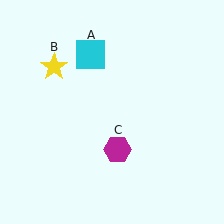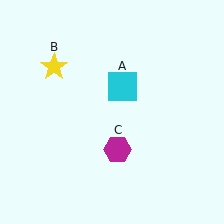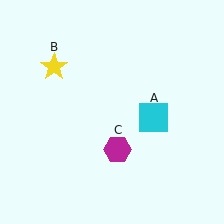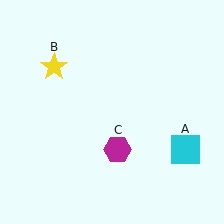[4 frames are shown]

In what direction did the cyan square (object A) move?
The cyan square (object A) moved down and to the right.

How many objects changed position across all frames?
1 object changed position: cyan square (object A).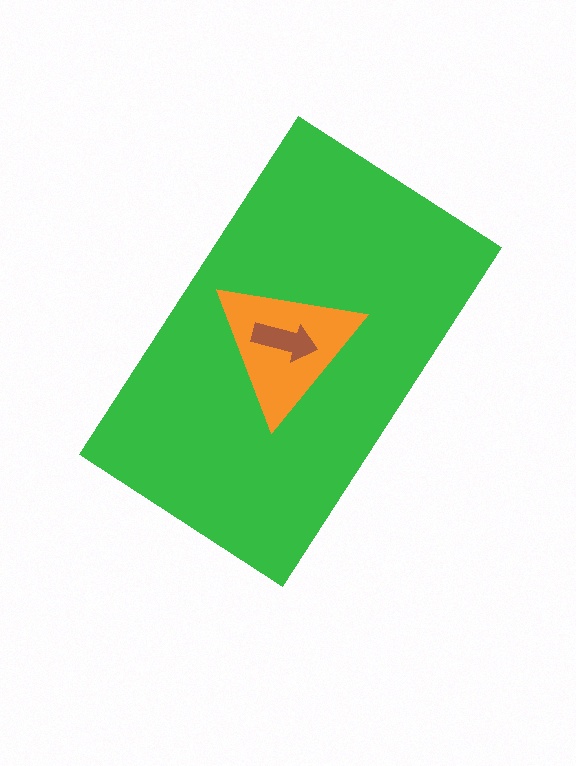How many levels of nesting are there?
3.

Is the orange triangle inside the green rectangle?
Yes.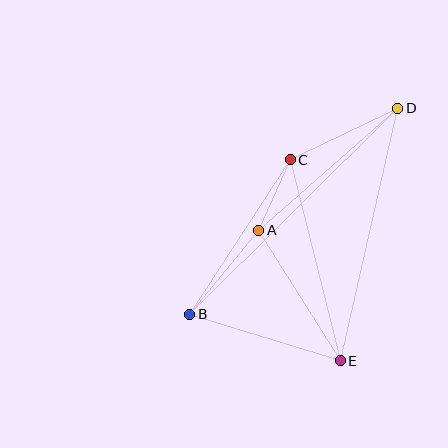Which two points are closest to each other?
Points A and C are closest to each other.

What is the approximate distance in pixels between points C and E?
The distance between C and E is approximately 207 pixels.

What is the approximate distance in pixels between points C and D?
The distance between C and D is approximately 119 pixels.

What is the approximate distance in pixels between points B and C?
The distance between B and C is approximately 184 pixels.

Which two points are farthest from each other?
Points B and D are farthest from each other.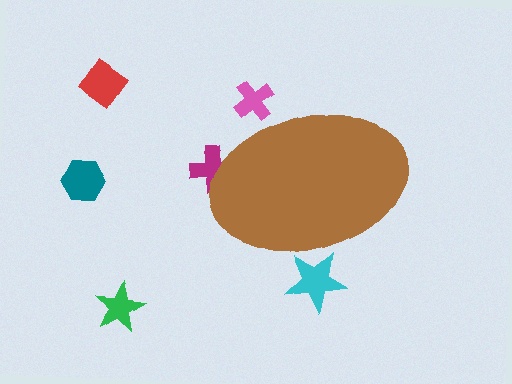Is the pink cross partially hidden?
Yes, the pink cross is partially hidden behind the brown ellipse.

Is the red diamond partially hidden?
No, the red diamond is fully visible.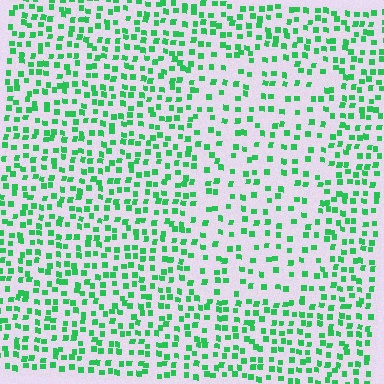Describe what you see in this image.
The image contains small green elements arranged at two different densities. A rectangle-shaped region is visible where the elements are less densely packed than the surrounding area.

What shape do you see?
I see a rectangle.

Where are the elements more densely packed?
The elements are more densely packed outside the rectangle boundary.